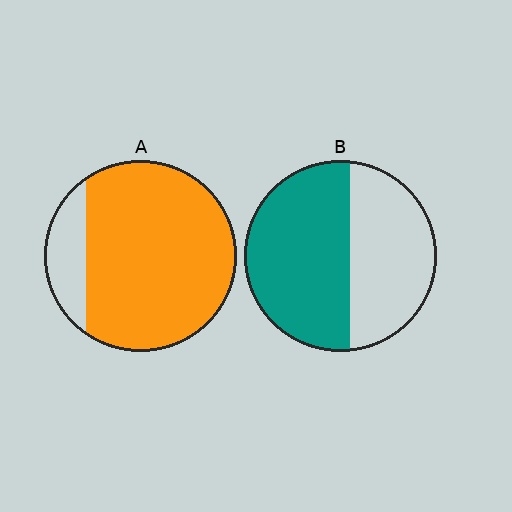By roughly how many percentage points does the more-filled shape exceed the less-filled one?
By roughly 30 percentage points (A over B).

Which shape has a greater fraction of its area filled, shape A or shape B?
Shape A.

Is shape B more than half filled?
Yes.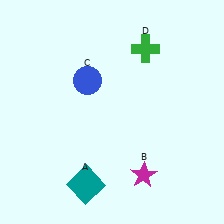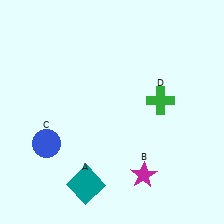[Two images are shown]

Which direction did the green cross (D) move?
The green cross (D) moved down.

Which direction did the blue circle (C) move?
The blue circle (C) moved down.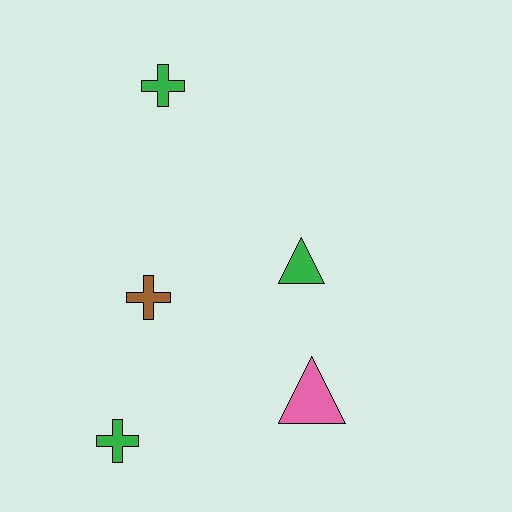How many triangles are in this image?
There are 2 triangles.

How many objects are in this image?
There are 5 objects.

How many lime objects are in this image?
There are no lime objects.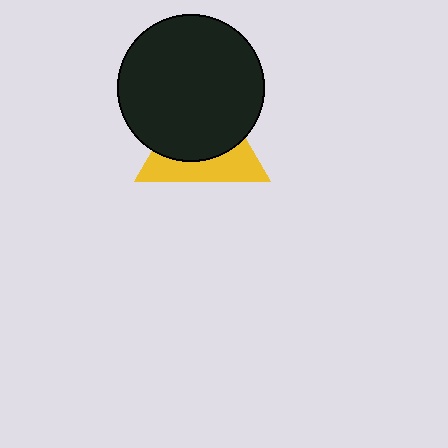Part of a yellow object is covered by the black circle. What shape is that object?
It is a triangle.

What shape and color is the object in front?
The object in front is a black circle.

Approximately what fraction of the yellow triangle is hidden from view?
Roughly 60% of the yellow triangle is hidden behind the black circle.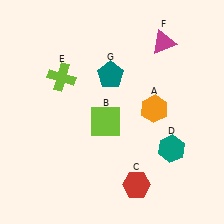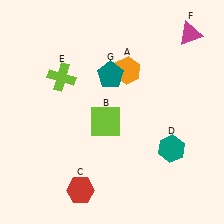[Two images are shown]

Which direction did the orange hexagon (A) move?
The orange hexagon (A) moved up.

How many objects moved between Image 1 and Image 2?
3 objects moved between the two images.